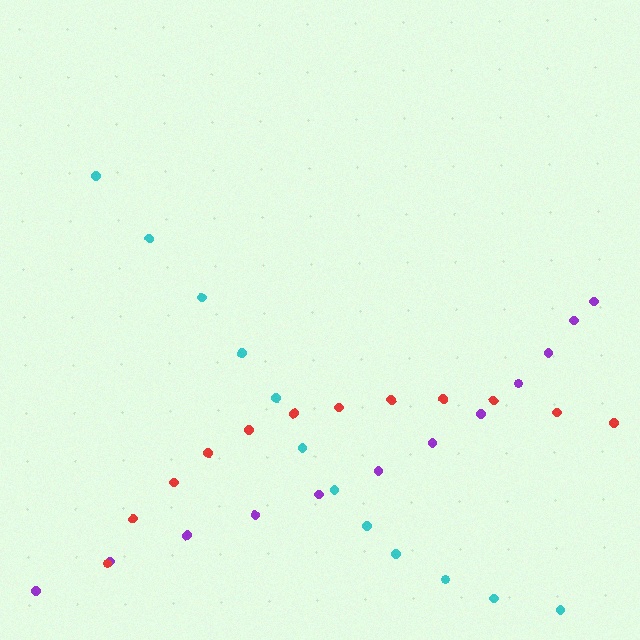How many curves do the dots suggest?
There are 3 distinct paths.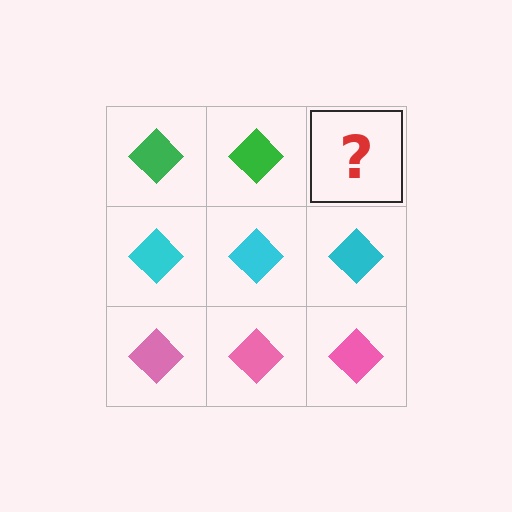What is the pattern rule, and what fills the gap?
The rule is that each row has a consistent color. The gap should be filled with a green diamond.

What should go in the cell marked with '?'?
The missing cell should contain a green diamond.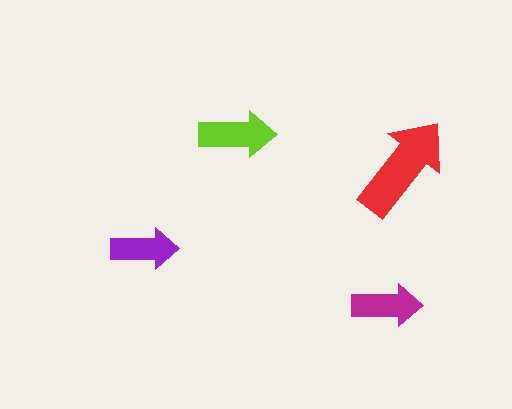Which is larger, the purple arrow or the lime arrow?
The lime one.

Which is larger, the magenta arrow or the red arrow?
The red one.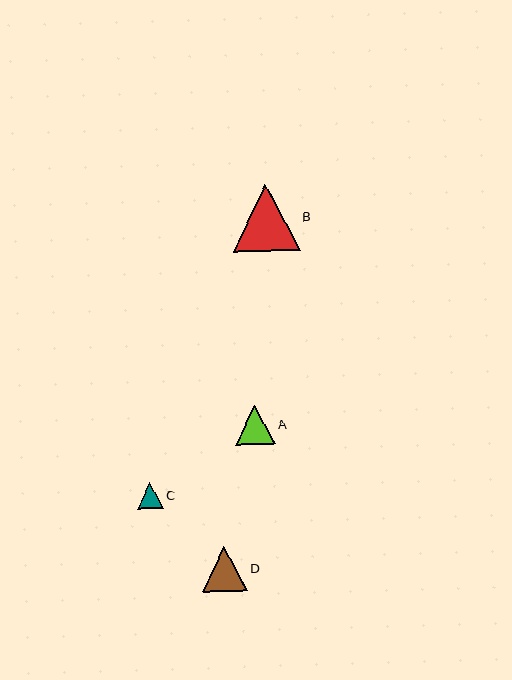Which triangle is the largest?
Triangle B is the largest with a size of approximately 67 pixels.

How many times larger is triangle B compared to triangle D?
Triangle B is approximately 1.5 times the size of triangle D.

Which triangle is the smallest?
Triangle C is the smallest with a size of approximately 26 pixels.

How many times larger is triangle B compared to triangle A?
Triangle B is approximately 1.7 times the size of triangle A.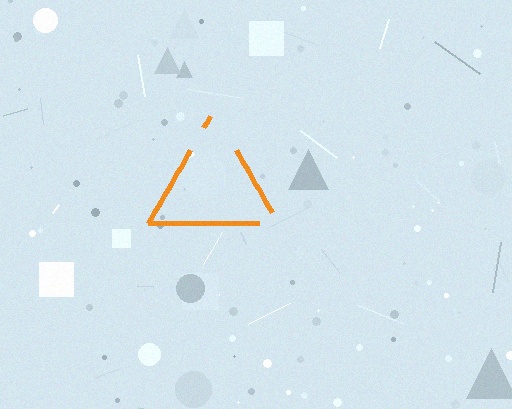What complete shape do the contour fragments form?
The contour fragments form a triangle.